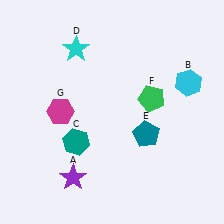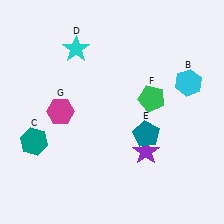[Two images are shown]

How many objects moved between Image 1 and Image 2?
2 objects moved between the two images.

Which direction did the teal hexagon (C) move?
The teal hexagon (C) moved left.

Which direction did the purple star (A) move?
The purple star (A) moved right.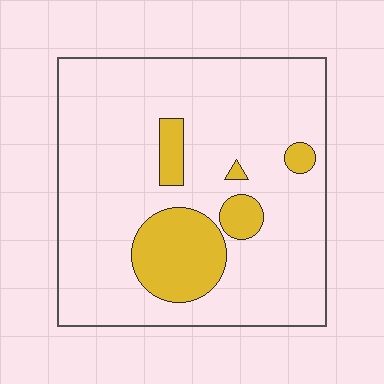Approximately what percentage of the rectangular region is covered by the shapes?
Approximately 15%.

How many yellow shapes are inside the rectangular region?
5.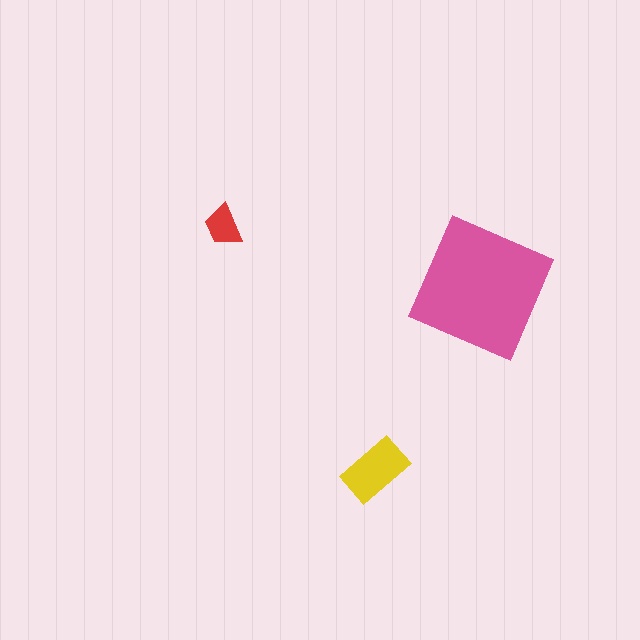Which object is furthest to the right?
The pink square is rightmost.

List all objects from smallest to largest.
The red trapezoid, the yellow rectangle, the pink square.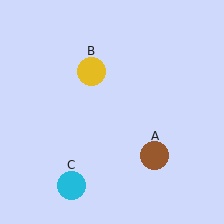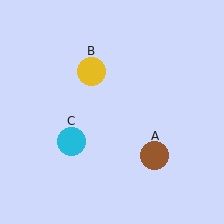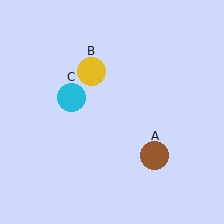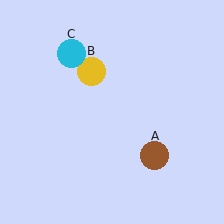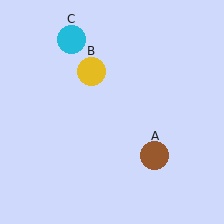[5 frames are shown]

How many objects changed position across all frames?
1 object changed position: cyan circle (object C).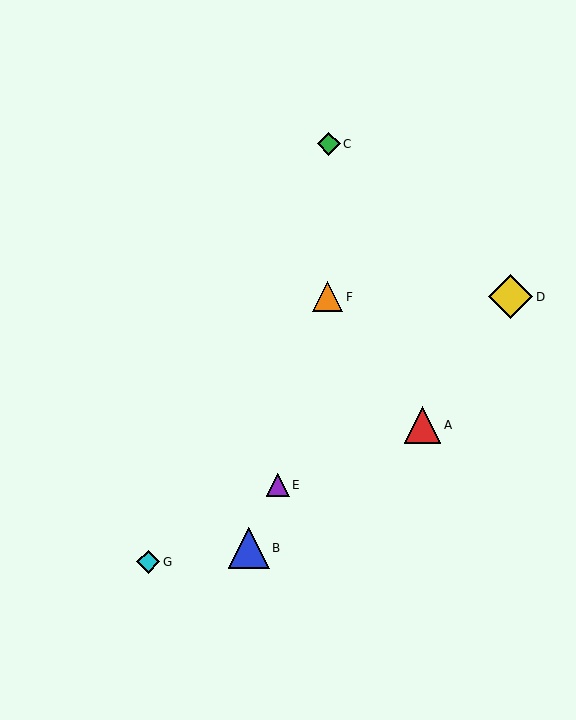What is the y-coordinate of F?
Object F is at y≈297.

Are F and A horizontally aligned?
No, F is at y≈297 and A is at y≈425.